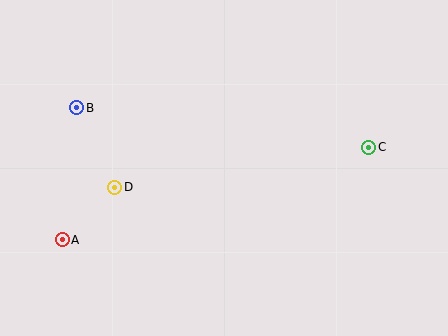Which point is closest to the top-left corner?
Point B is closest to the top-left corner.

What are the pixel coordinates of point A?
Point A is at (62, 240).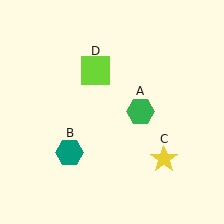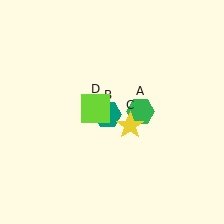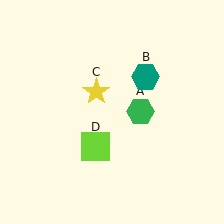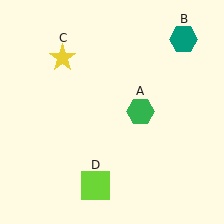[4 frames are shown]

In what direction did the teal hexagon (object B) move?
The teal hexagon (object B) moved up and to the right.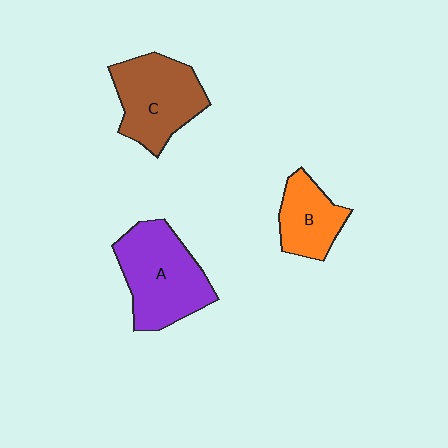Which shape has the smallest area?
Shape B (orange).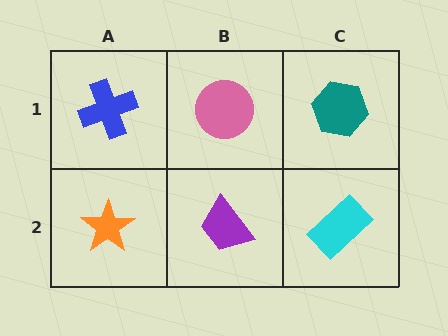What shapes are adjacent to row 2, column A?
A blue cross (row 1, column A), a purple trapezoid (row 2, column B).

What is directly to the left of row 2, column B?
An orange star.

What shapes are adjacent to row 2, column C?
A teal hexagon (row 1, column C), a purple trapezoid (row 2, column B).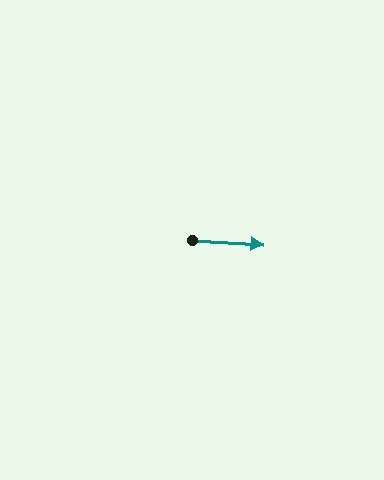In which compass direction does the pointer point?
East.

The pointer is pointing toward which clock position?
Roughly 3 o'clock.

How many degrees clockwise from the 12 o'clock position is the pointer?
Approximately 94 degrees.